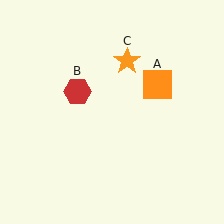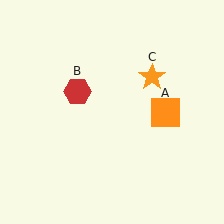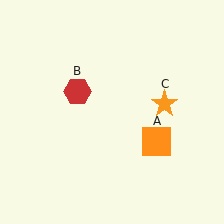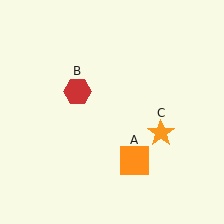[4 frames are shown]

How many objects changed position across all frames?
2 objects changed position: orange square (object A), orange star (object C).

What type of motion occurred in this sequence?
The orange square (object A), orange star (object C) rotated clockwise around the center of the scene.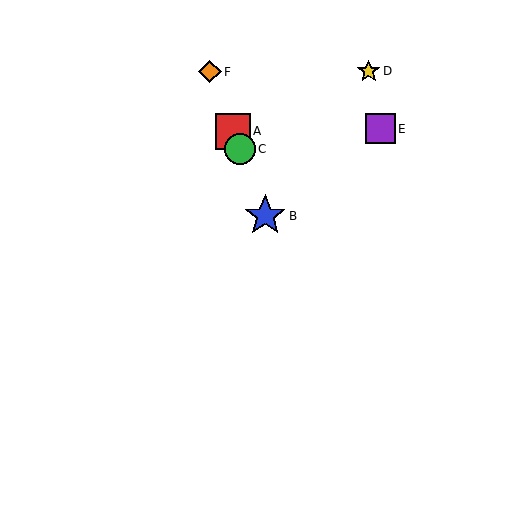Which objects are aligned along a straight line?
Objects A, B, C, F are aligned along a straight line.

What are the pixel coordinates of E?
Object E is at (380, 129).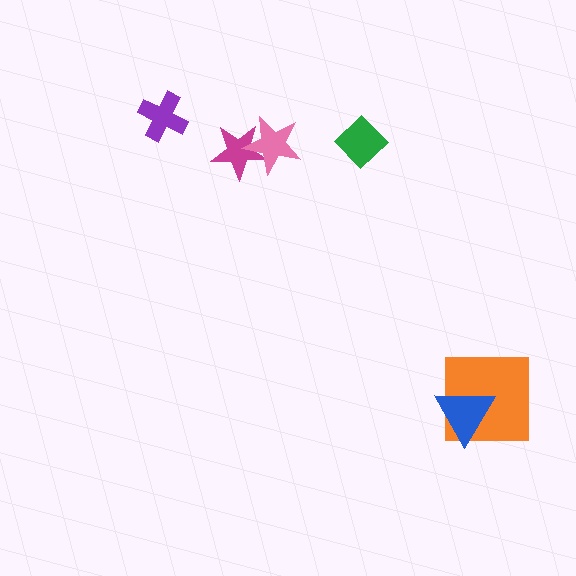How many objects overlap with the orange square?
1 object overlaps with the orange square.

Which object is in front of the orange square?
The blue triangle is in front of the orange square.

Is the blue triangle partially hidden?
No, no other shape covers it.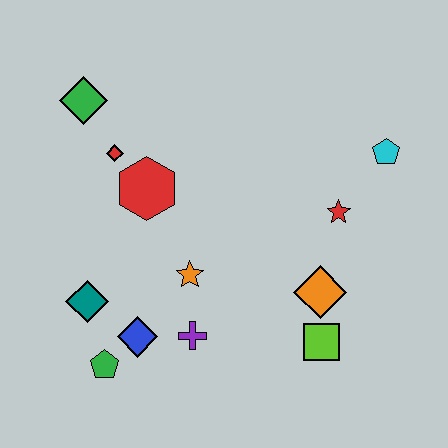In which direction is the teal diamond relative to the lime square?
The teal diamond is to the left of the lime square.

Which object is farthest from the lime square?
The green diamond is farthest from the lime square.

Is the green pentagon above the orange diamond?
No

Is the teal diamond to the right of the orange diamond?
No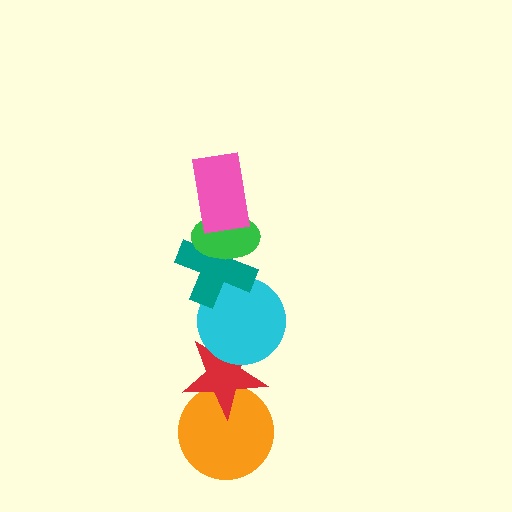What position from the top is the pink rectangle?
The pink rectangle is 1st from the top.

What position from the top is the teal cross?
The teal cross is 3rd from the top.